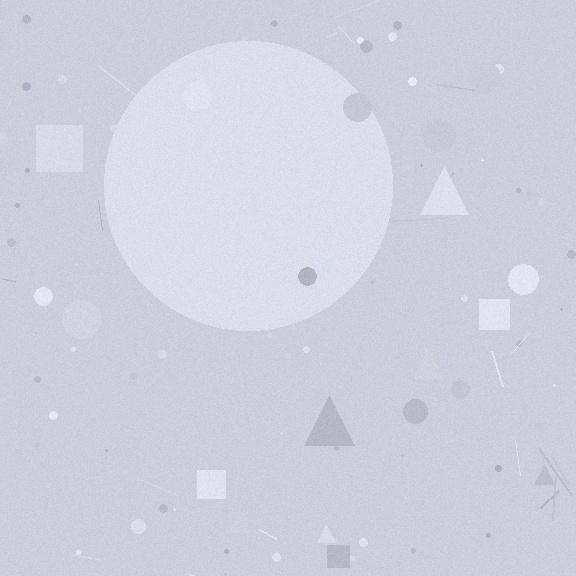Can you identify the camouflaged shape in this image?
The camouflaged shape is a circle.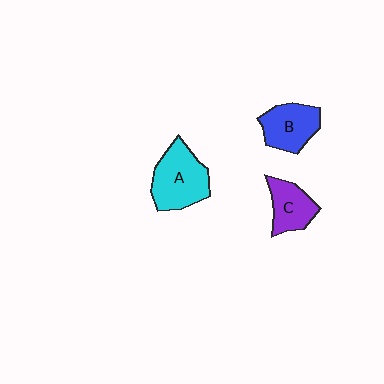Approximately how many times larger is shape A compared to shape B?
Approximately 1.3 times.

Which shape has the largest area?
Shape A (cyan).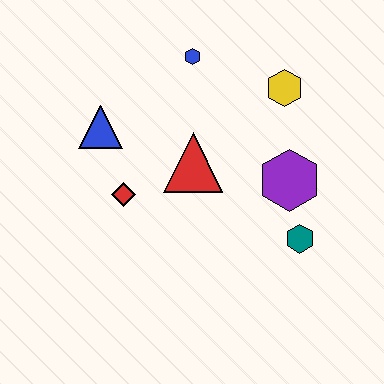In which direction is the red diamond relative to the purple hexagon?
The red diamond is to the left of the purple hexagon.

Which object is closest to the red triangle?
The red diamond is closest to the red triangle.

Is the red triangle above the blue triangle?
No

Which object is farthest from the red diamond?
The yellow hexagon is farthest from the red diamond.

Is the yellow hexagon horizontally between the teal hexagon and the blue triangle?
Yes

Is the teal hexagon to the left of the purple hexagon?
No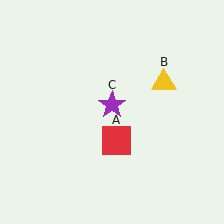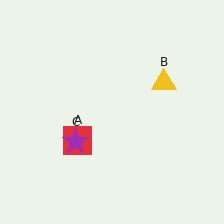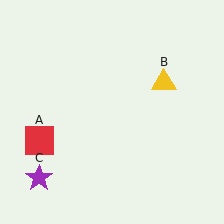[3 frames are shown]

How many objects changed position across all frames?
2 objects changed position: red square (object A), purple star (object C).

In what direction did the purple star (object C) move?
The purple star (object C) moved down and to the left.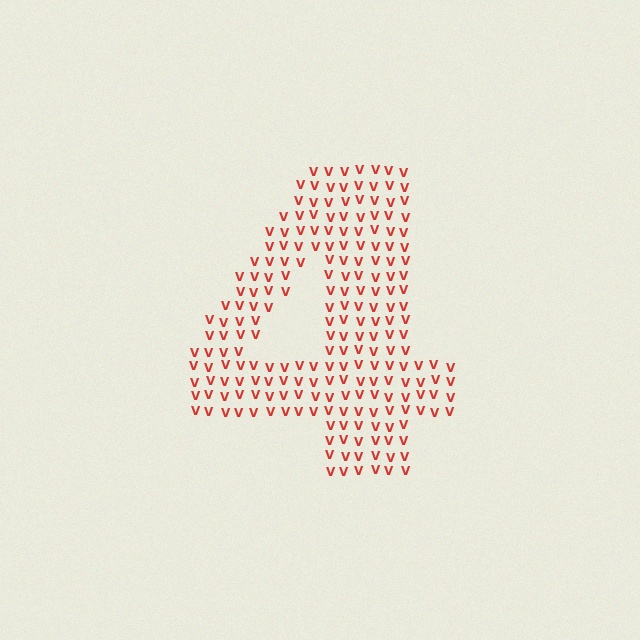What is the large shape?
The large shape is the digit 4.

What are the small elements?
The small elements are letter V's.